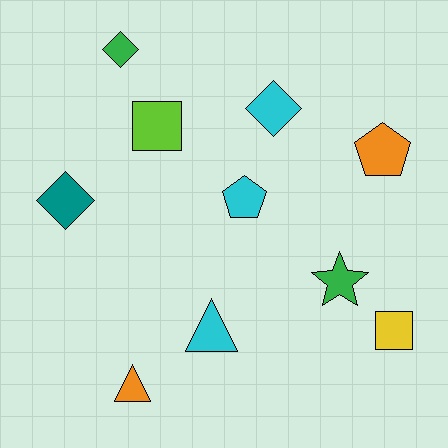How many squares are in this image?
There are 2 squares.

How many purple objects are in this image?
There are no purple objects.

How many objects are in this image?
There are 10 objects.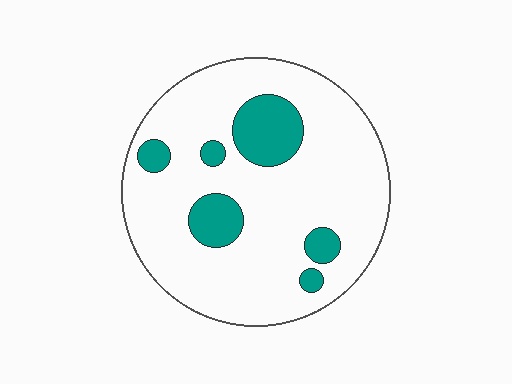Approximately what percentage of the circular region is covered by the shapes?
Approximately 15%.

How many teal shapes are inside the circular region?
6.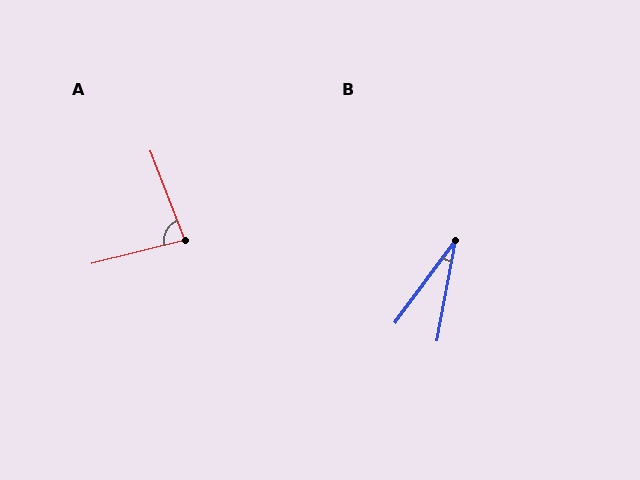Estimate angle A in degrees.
Approximately 83 degrees.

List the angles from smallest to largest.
B (26°), A (83°).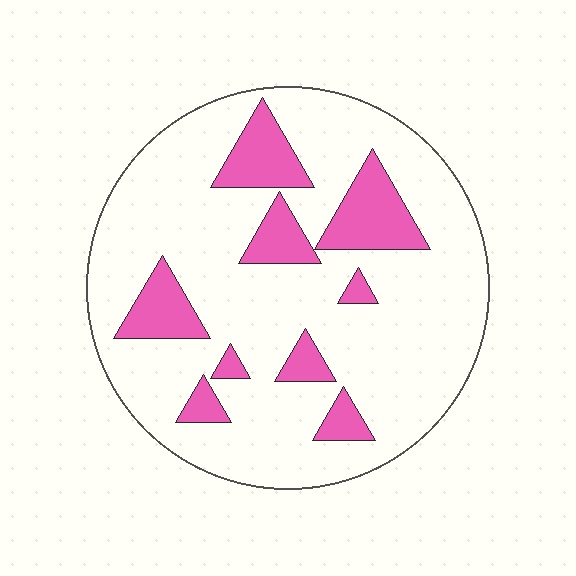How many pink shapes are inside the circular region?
9.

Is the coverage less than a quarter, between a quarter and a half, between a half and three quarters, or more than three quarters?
Less than a quarter.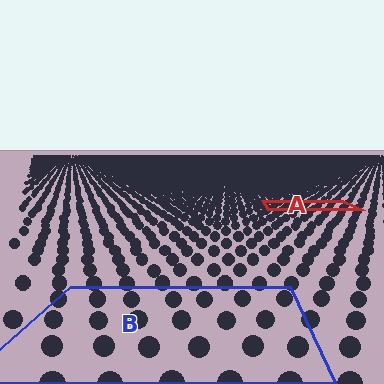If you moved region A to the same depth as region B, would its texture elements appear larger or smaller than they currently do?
They would appear larger. At a closer depth, the same texture elements are projected at a bigger on-screen size.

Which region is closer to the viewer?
Region B is closer. The texture elements there are larger and more spread out.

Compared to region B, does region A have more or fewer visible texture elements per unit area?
Region A has more texture elements per unit area — they are packed more densely because it is farther away.